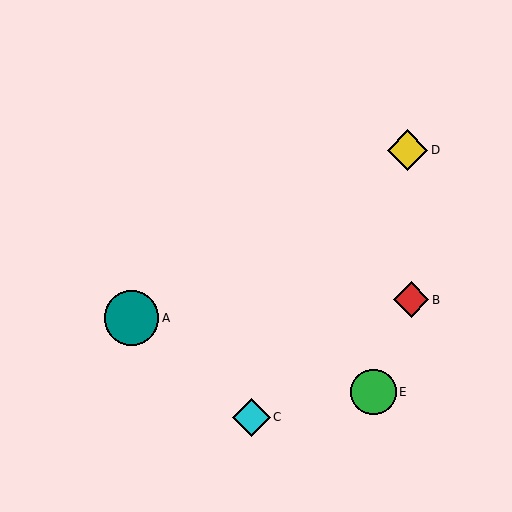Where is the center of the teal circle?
The center of the teal circle is at (132, 318).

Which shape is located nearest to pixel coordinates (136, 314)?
The teal circle (labeled A) at (132, 318) is nearest to that location.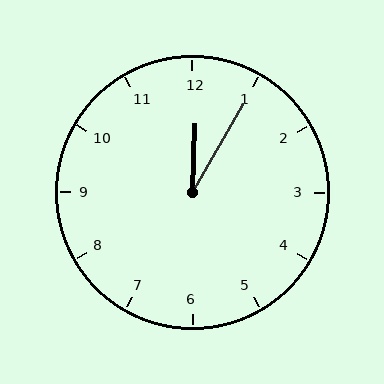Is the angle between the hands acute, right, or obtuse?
It is acute.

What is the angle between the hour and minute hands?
Approximately 28 degrees.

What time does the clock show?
12:05.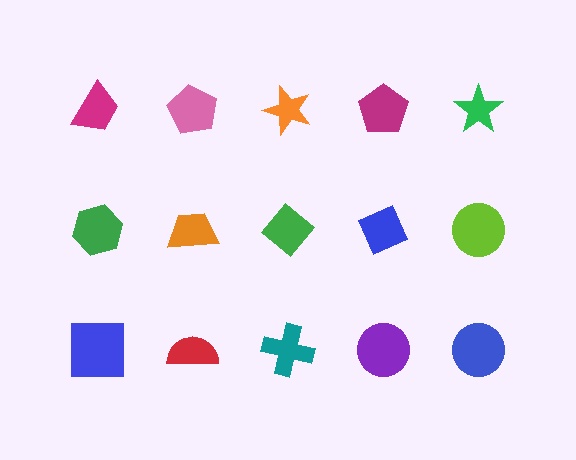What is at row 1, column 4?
A magenta pentagon.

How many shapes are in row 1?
5 shapes.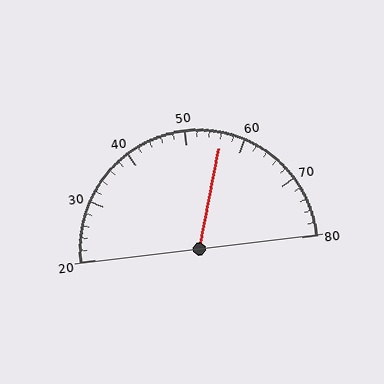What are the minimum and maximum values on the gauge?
The gauge ranges from 20 to 80.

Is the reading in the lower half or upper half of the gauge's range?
The reading is in the upper half of the range (20 to 80).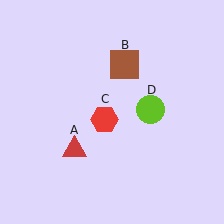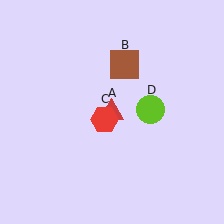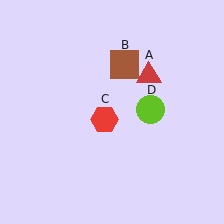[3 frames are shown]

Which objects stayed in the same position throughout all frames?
Brown square (object B) and red hexagon (object C) and lime circle (object D) remained stationary.